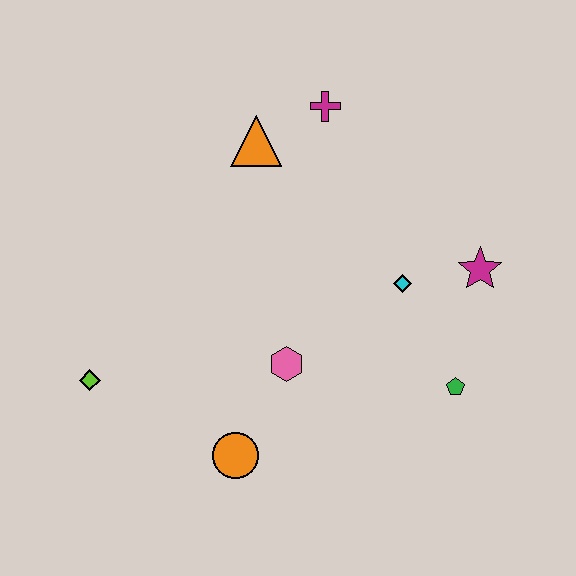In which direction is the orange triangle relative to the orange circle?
The orange triangle is above the orange circle.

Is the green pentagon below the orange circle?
No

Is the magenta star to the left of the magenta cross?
No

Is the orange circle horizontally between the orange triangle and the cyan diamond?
No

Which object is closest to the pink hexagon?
The orange circle is closest to the pink hexagon.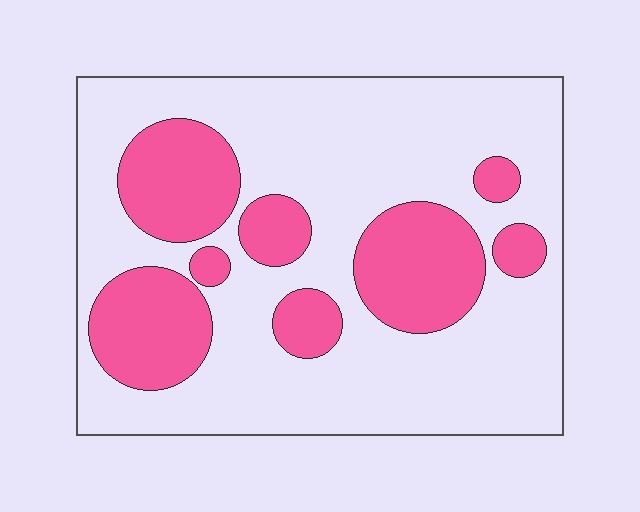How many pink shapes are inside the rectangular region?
8.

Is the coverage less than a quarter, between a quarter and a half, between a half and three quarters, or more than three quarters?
Between a quarter and a half.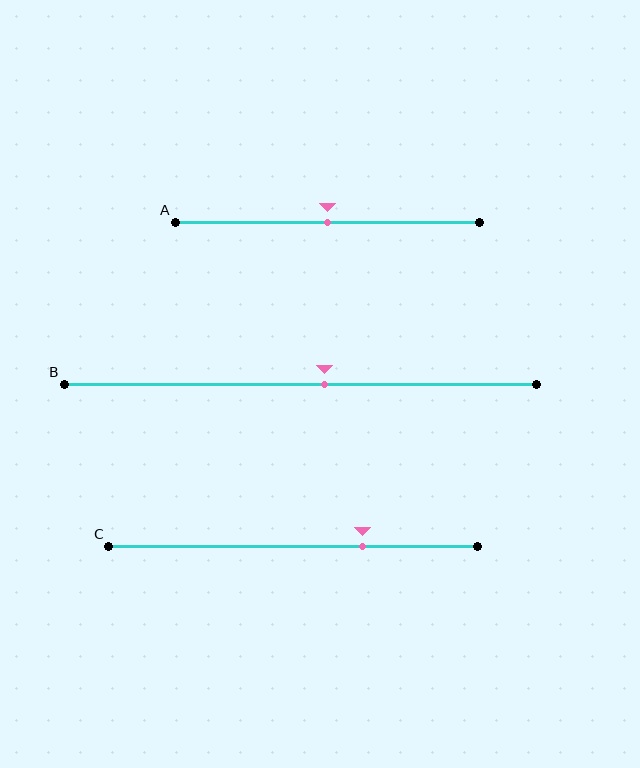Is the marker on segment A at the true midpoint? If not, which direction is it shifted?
Yes, the marker on segment A is at the true midpoint.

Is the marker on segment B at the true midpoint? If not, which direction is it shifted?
No, the marker on segment B is shifted to the right by about 5% of the segment length.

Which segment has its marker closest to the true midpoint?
Segment A has its marker closest to the true midpoint.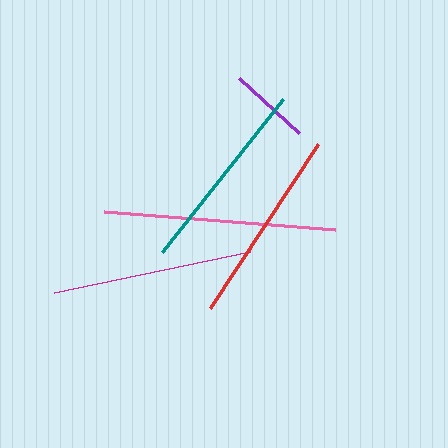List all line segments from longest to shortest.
From longest to shortest: pink, magenta, red, teal, purple.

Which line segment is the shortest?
The purple line is the shortest at approximately 81 pixels.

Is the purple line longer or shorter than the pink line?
The pink line is longer than the purple line.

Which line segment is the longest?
The pink line is the longest at approximately 231 pixels.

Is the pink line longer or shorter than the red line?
The pink line is longer than the red line.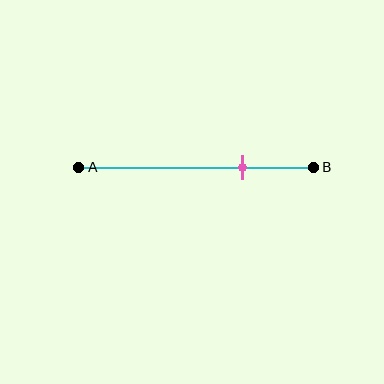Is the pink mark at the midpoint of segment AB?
No, the mark is at about 70% from A, not at the 50% midpoint.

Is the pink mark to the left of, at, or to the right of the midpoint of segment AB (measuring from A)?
The pink mark is to the right of the midpoint of segment AB.